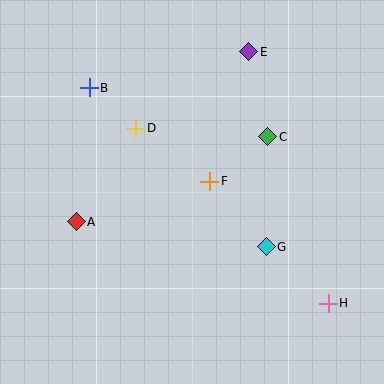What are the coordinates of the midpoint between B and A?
The midpoint between B and A is at (83, 155).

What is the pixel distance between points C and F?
The distance between C and F is 73 pixels.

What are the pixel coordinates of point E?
Point E is at (249, 52).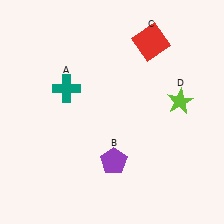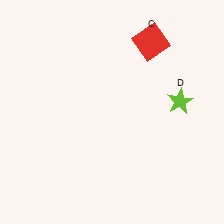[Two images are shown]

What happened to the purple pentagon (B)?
The purple pentagon (B) was removed in Image 2. It was in the bottom-right area of Image 1.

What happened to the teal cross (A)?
The teal cross (A) was removed in Image 2. It was in the top-left area of Image 1.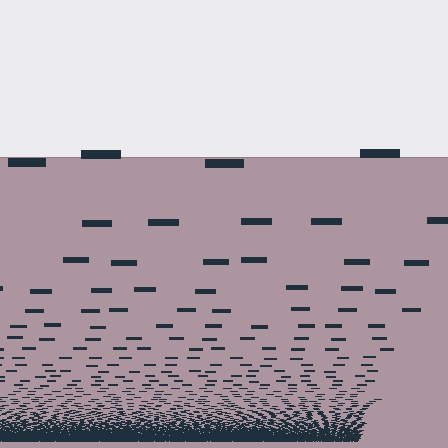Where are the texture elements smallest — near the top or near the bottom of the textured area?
Near the bottom.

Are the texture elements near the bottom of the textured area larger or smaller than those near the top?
Smaller. The gradient is inverted — elements near the bottom are smaller and denser.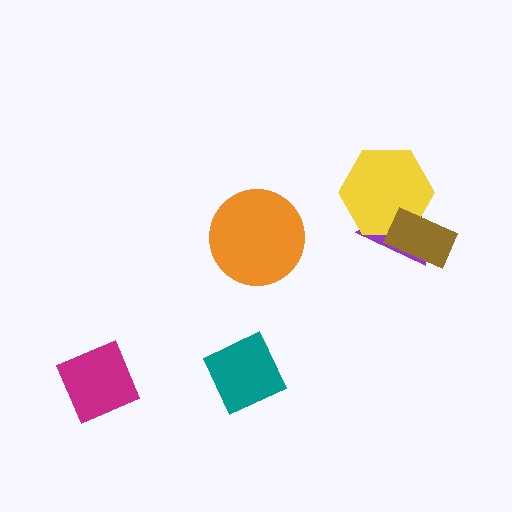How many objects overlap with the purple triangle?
2 objects overlap with the purple triangle.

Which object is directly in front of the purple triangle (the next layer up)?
The yellow hexagon is directly in front of the purple triangle.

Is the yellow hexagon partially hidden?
Yes, it is partially covered by another shape.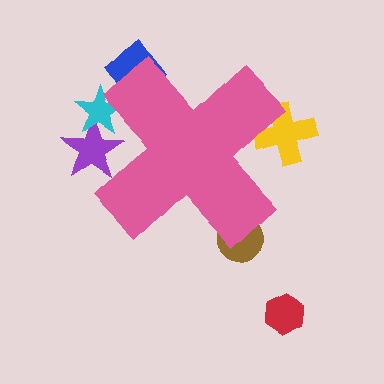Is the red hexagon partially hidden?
No, the red hexagon is fully visible.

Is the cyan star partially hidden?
Yes, the cyan star is partially hidden behind the pink cross.